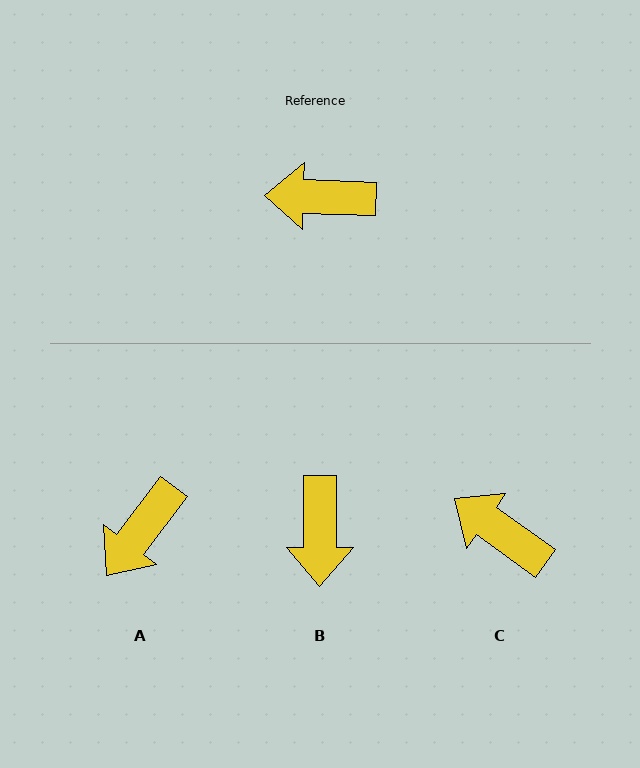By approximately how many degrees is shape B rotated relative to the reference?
Approximately 92 degrees counter-clockwise.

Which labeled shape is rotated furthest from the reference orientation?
B, about 92 degrees away.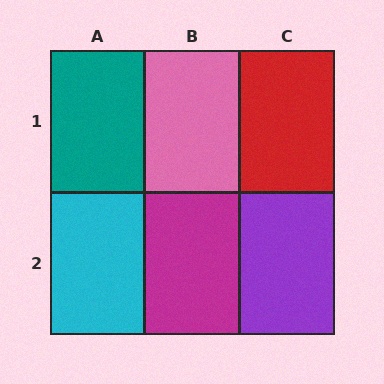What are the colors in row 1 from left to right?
Teal, pink, red.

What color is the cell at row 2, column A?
Cyan.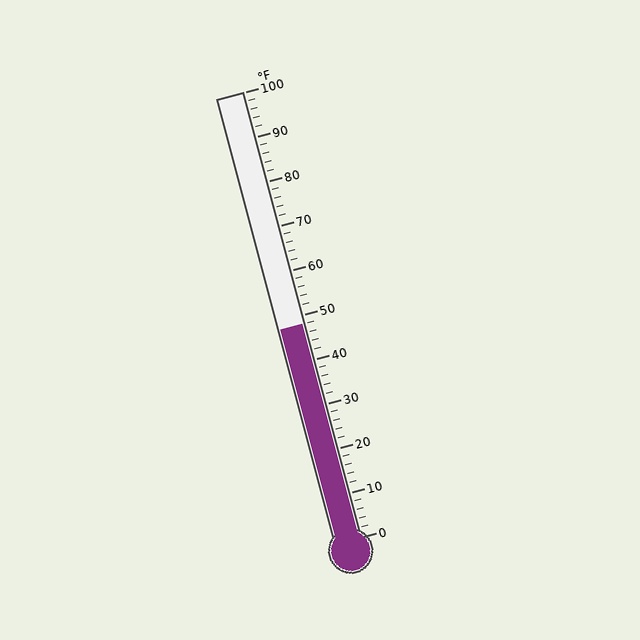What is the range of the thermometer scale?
The thermometer scale ranges from 0°F to 100°F.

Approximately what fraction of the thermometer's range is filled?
The thermometer is filled to approximately 50% of its range.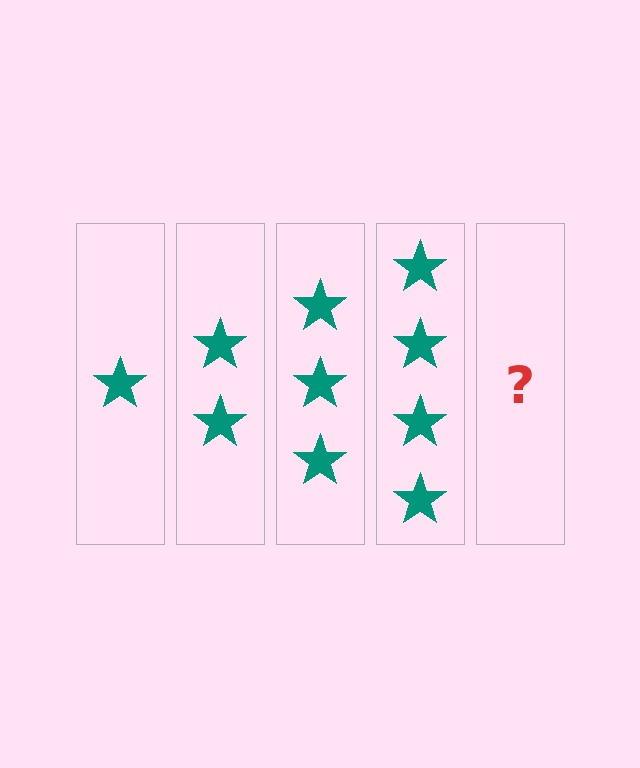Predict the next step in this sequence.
The next step is 5 stars.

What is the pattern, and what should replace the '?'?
The pattern is that each step adds one more star. The '?' should be 5 stars.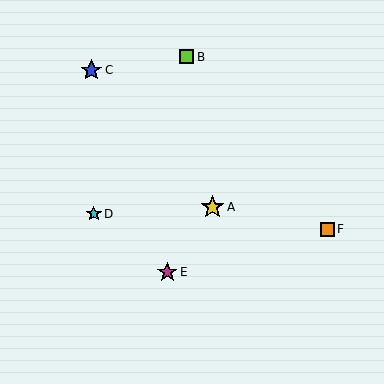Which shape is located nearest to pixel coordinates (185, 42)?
The lime square (labeled B) at (187, 57) is nearest to that location.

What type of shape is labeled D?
Shape D is a cyan star.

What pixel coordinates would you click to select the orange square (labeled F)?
Click at (328, 229) to select the orange square F.